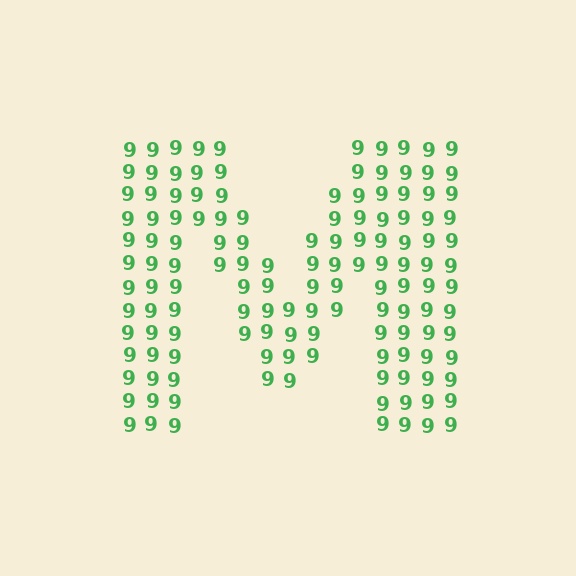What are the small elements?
The small elements are digit 9's.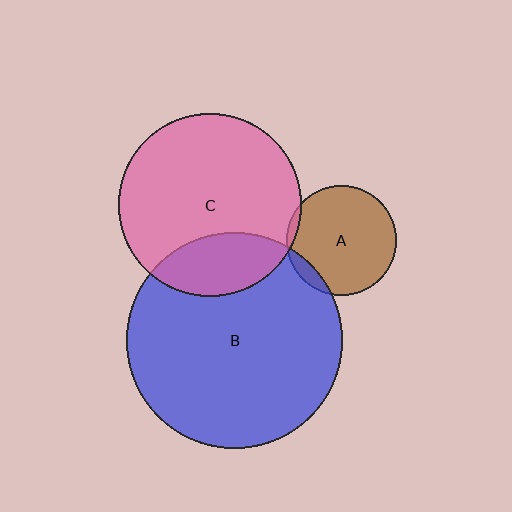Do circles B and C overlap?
Yes.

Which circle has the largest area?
Circle B (blue).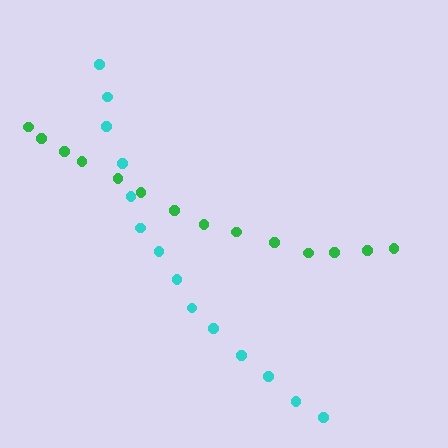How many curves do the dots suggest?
There are 2 distinct paths.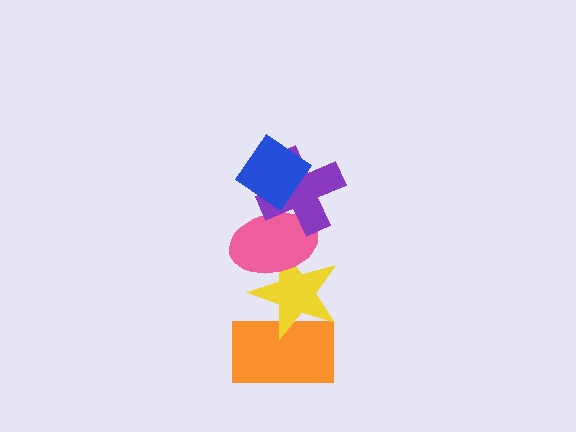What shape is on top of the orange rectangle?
The yellow star is on top of the orange rectangle.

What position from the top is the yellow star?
The yellow star is 4th from the top.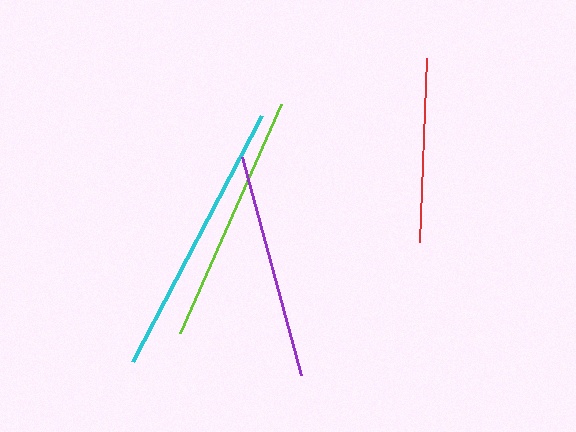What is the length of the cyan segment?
The cyan segment is approximately 278 pixels long.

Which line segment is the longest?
The cyan line is the longest at approximately 278 pixels.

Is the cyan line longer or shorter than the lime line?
The cyan line is longer than the lime line.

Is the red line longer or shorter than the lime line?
The lime line is longer than the red line.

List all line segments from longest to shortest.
From longest to shortest: cyan, lime, purple, red.